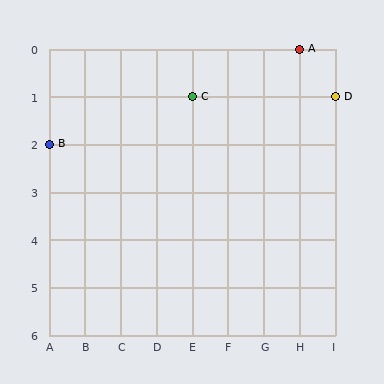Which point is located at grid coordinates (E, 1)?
Point C is at (E, 1).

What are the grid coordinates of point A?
Point A is at grid coordinates (H, 0).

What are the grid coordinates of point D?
Point D is at grid coordinates (I, 1).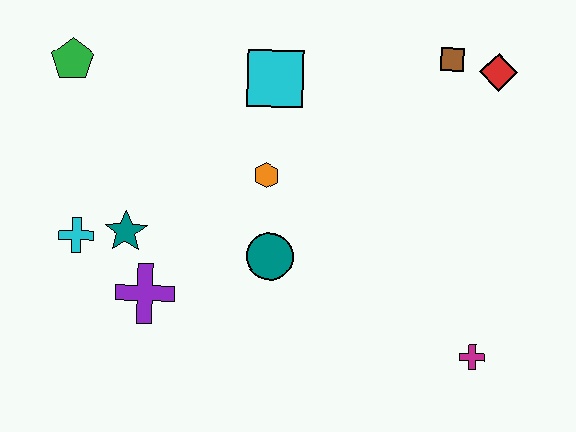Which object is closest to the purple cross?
The teal star is closest to the purple cross.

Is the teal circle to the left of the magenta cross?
Yes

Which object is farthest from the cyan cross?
The red diamond is farthest from the cyan cross.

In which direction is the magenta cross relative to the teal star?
The magenta cross is to the right of the teal star.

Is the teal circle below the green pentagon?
Yes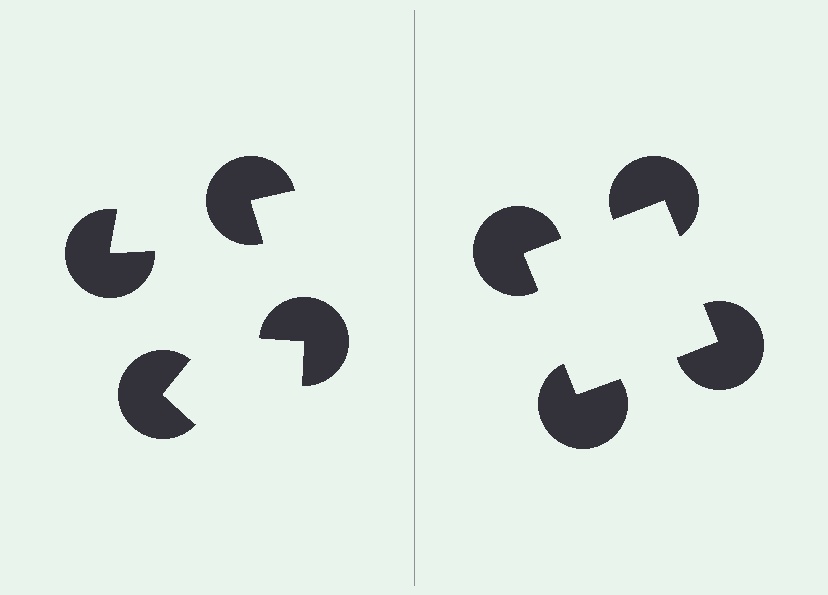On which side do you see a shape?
An illusory square appears on the right side. On the left side the wedge cuts are rotated, so no coherent shape forms.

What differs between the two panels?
The pac-man discs are positioned identically on both sides; only the wedge orientations differ. On the right they align to a square; on the left they are misaligned.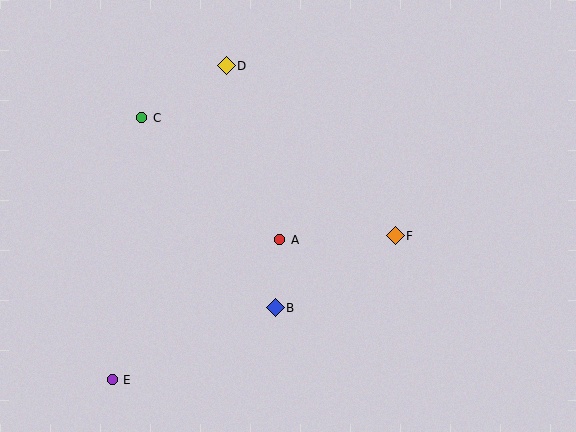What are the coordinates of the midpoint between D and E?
The midpoint between D and E is at (169, 223).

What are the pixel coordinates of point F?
Point F is at (395, 236).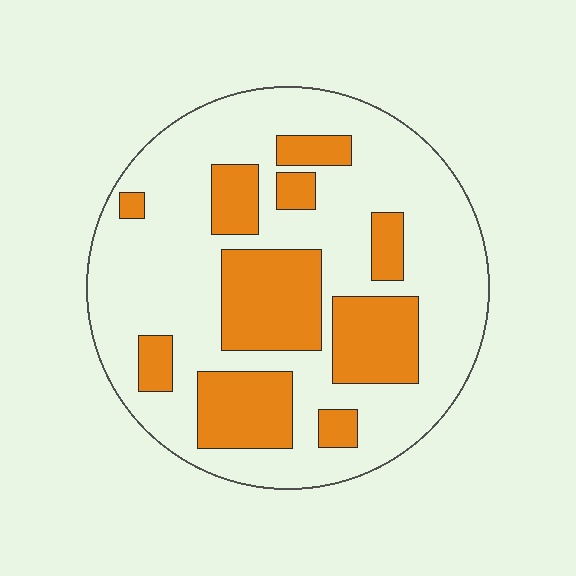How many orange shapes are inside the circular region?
10.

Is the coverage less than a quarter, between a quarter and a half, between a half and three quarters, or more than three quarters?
Between a quarter and a half.